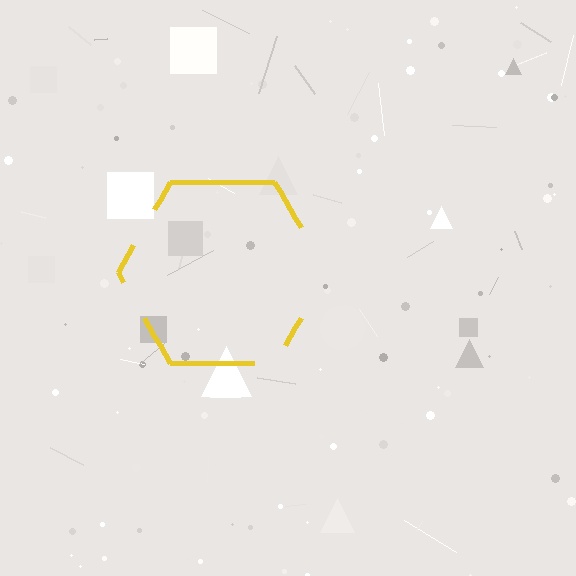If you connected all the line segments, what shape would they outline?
They would outline a hexagon.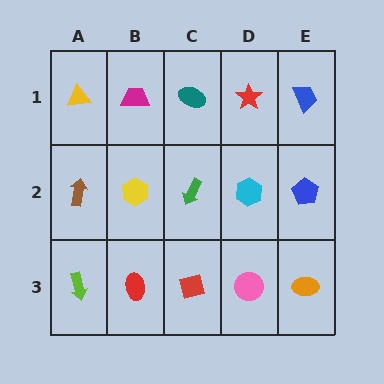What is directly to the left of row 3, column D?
A red square.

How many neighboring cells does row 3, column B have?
3.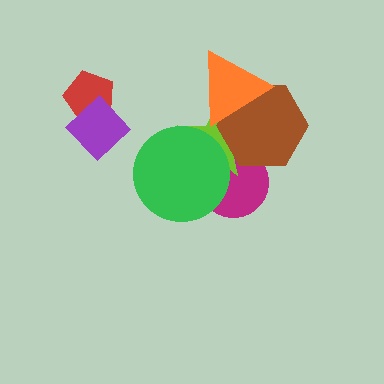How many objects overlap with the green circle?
2 objects overlap with the green circle.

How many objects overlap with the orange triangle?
2 objects overlap with the orange triangle.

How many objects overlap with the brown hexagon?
3 objects overlap with the brown hexagon.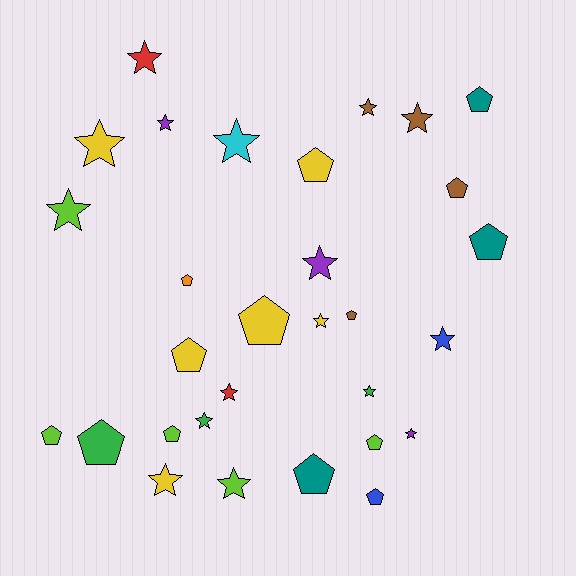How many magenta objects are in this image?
There are no magenta objects.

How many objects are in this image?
There are 30 objects.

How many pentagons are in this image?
There are 14 pentagons.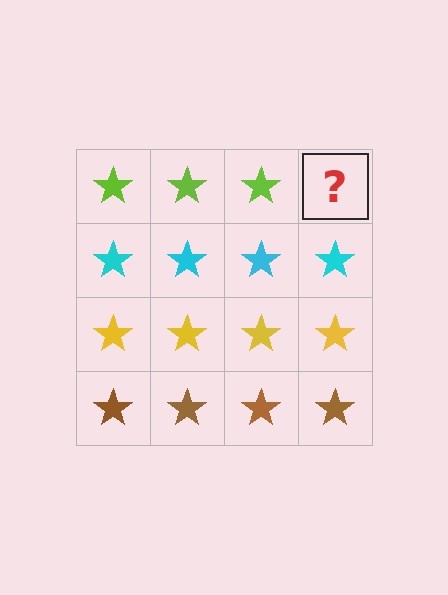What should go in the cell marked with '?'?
The missing cell should contain a lime star.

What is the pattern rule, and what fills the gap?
The rule is that each row has a consistent color. The gap should be filled with a lime star.